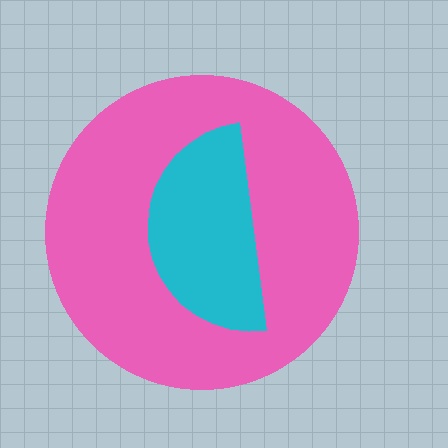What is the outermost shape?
The pink circle.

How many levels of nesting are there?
2.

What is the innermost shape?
The cyan semicircle.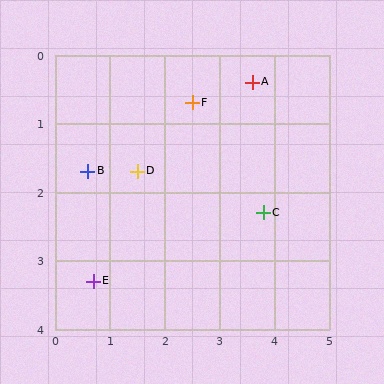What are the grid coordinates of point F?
Point F is at approximately (2.5, 0.7).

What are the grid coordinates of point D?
Point D is at approximately (1.5, 1.7).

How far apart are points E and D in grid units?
Points E and D are about 1.8 grid units apart.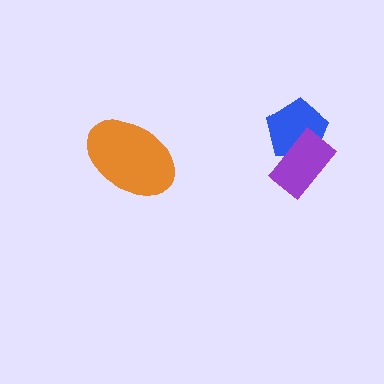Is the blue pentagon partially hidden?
Yes, it is partially covered by another shape.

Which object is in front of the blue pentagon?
The purple rectangle is in front of the blue pentagon.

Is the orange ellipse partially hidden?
No, no other shape covers it.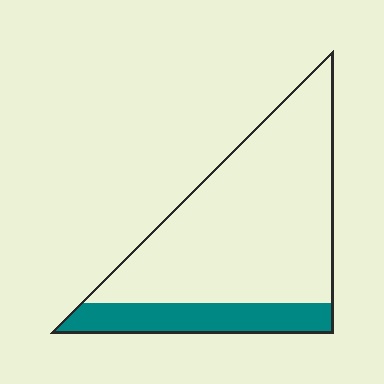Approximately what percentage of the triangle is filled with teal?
Approximately 20%.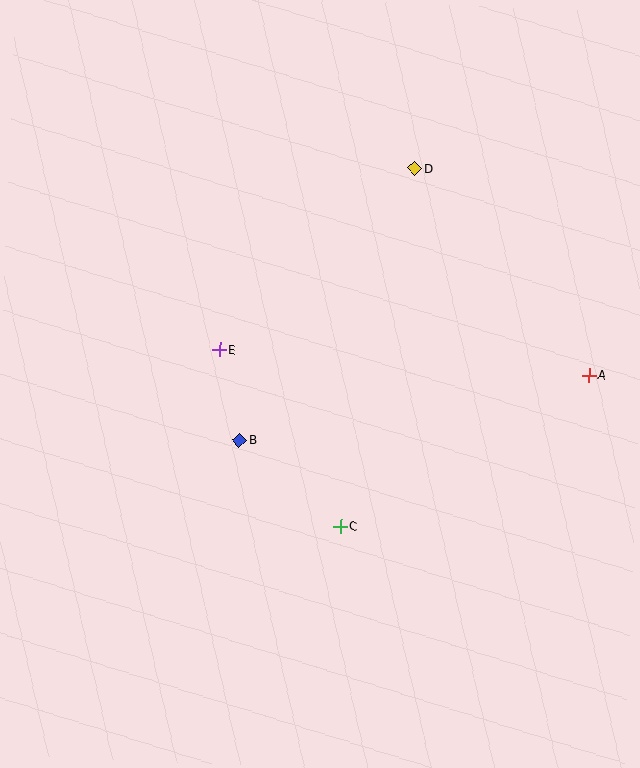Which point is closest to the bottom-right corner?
Point C is closest to the bottom-right corner.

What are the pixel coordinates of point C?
Point C is at (340, 526).